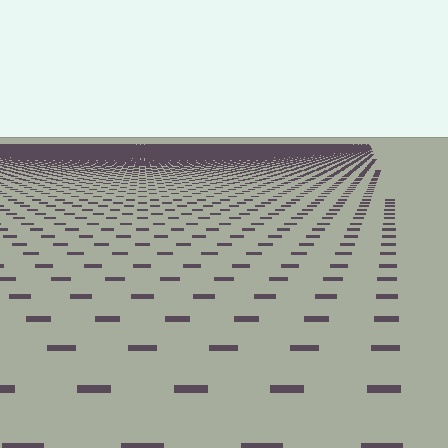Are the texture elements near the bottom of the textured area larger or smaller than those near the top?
Larger. Near the bottom, elements are closer to the viewer and appear at a bigger on-screen size.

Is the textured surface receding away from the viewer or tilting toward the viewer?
The surface is receding away from the viewer. Texture elements get smaller and denser toward the top.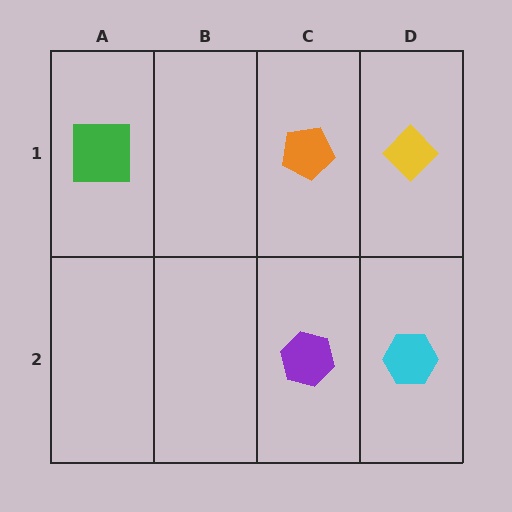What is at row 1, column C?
An orange pentagon.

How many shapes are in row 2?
2 shapes.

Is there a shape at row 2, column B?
No, that cell is empty.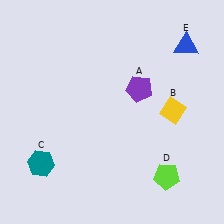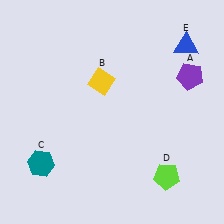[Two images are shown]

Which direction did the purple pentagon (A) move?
The purple pentagon (A) moved right.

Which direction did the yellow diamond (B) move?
The yellow diamond (B) moved left.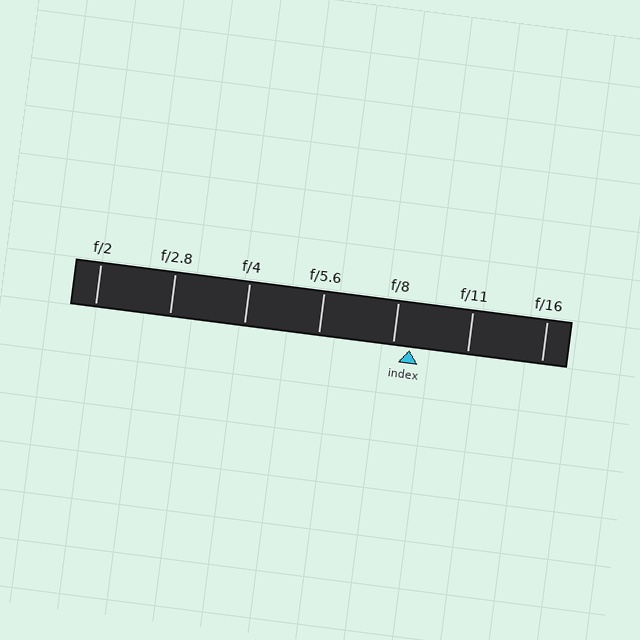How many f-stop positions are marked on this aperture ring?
There are 7 f-stop positions marked.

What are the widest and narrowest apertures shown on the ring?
The widest aperture shown is f/2 and the narrowest is f/16.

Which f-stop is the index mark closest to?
The index mark is closest to f/8.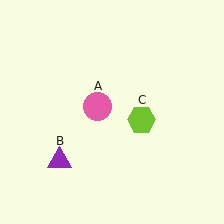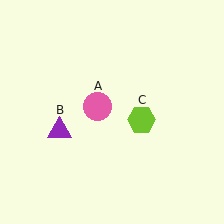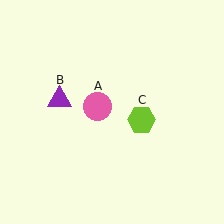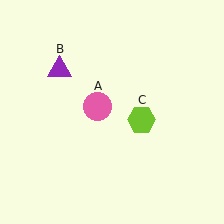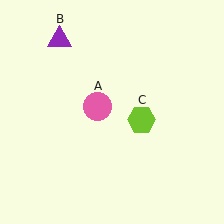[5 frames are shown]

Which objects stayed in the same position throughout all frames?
Pink circle (object A) and lime hexagon (object C) remained stationary.